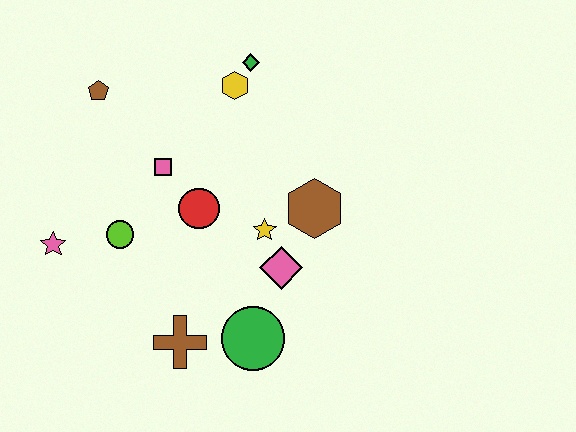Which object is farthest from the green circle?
The brown pentagon is farthest from the green circle.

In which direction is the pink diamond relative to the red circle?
The pink diamond is to the right of the red circle.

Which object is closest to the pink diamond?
The yellow star is closest to the pink diamond.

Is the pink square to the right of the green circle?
No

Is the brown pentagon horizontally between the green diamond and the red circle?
No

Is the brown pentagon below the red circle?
No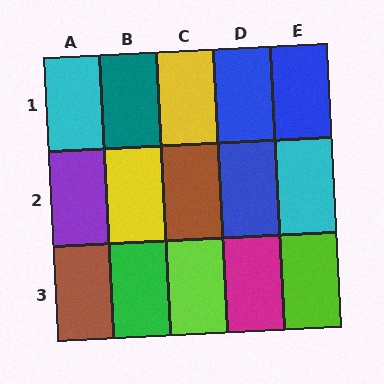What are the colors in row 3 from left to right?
Brown, green, lime, magenta, lime.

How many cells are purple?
1 cell is purple.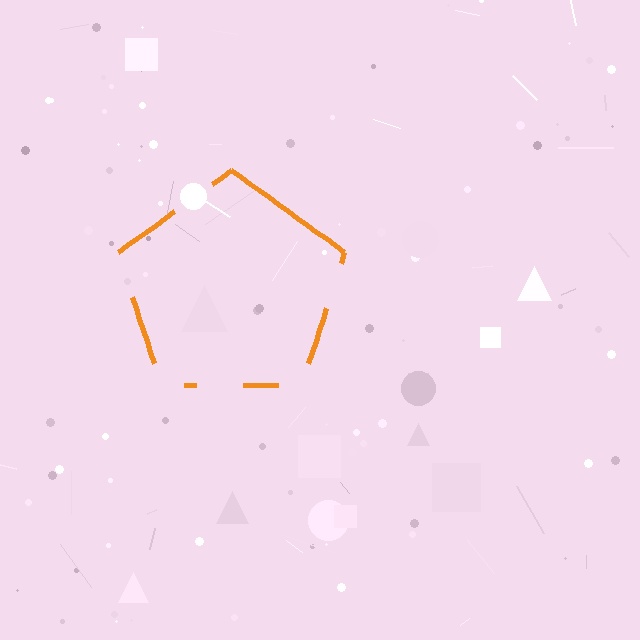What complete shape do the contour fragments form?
The contour fragments form a pentagon.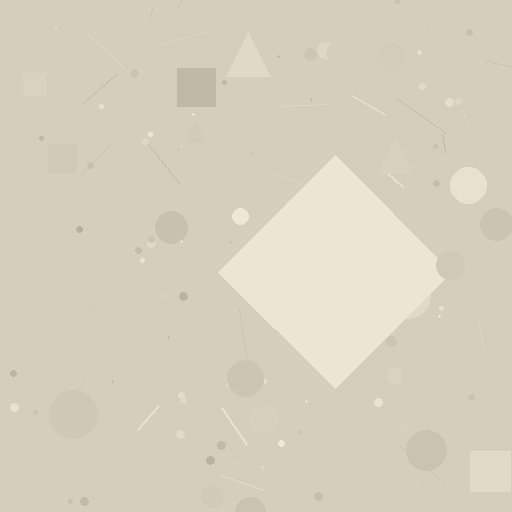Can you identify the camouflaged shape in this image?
The camouflaged shape is a diamond.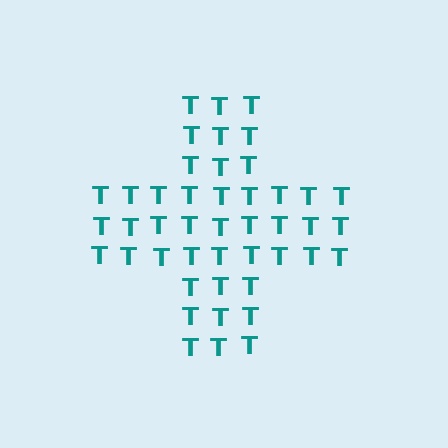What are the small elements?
The small elements are letter T's.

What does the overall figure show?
The overall figure shows a cross.